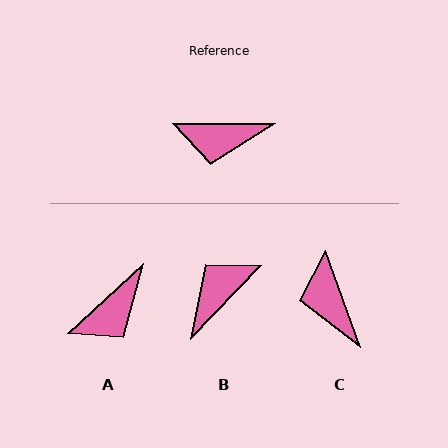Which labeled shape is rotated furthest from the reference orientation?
B, about 134 degrees away.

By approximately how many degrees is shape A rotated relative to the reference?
Approximately 43 degrees counter-clockwise.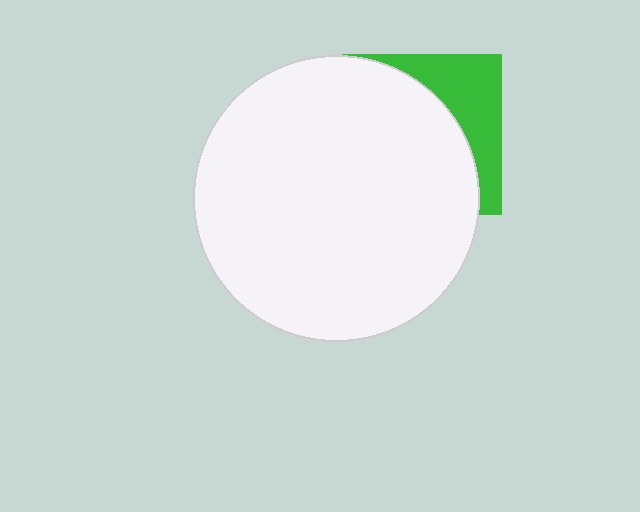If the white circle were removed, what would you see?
You would see the complete green square.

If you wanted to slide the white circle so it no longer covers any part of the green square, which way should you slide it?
Slide it left — that is the most direct way to separate the two shapes.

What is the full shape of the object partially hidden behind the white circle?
The partially hidden object is a green square.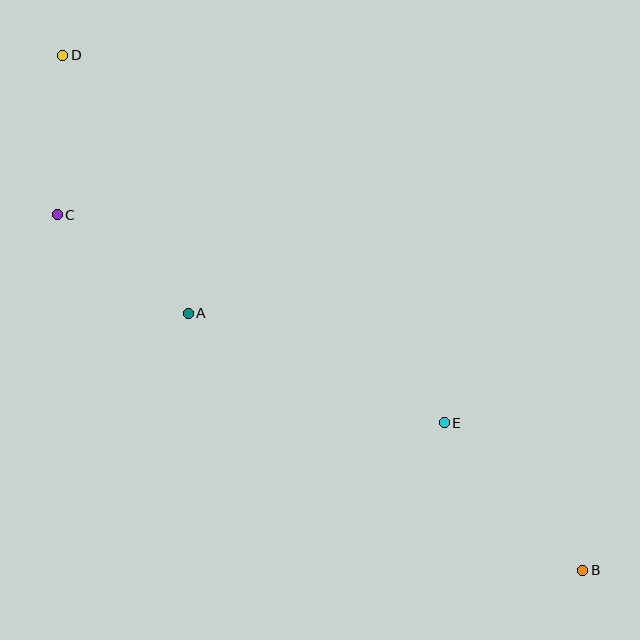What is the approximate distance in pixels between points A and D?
The distance between A and D is approximately 287 pixels.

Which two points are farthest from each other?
Points B and D are farthest from each other.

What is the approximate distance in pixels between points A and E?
The distance between A and E is approximately 278 pixels.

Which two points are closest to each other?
Points C and D are closest to each other.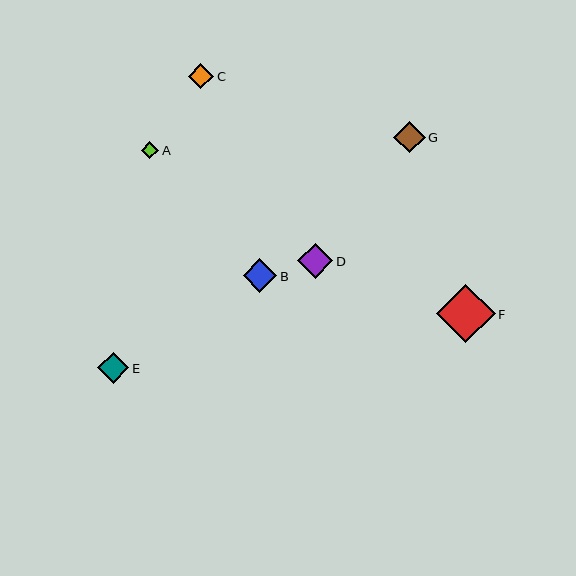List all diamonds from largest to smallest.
From largest to smallest: F, D, B, G, E, C, A.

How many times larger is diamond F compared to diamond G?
Diamond F is approximately 1.9 times the size of diamond G.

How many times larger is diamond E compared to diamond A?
Diamond E is approximately 1.8 times the size of diamond A.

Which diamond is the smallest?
Diamond A is the smallest with a size of approximately 17 pixels.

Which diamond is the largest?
Diamond F is the largest with a size of approximately 59 pixels.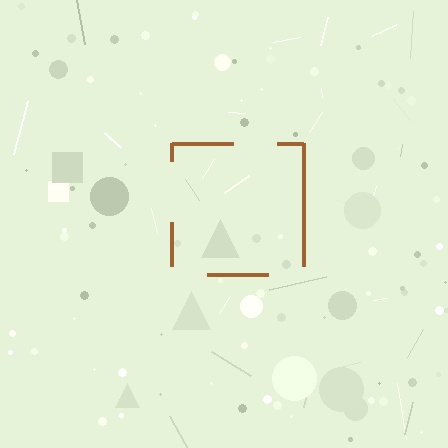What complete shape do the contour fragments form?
The contour fragments form a square.